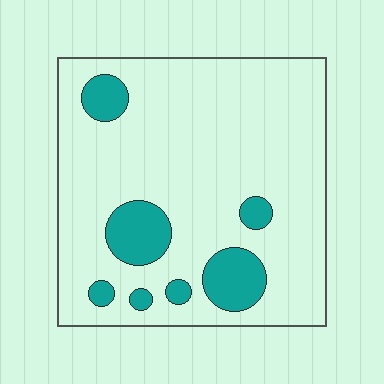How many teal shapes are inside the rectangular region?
7.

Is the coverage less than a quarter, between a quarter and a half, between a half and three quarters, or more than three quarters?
Less than a quarter.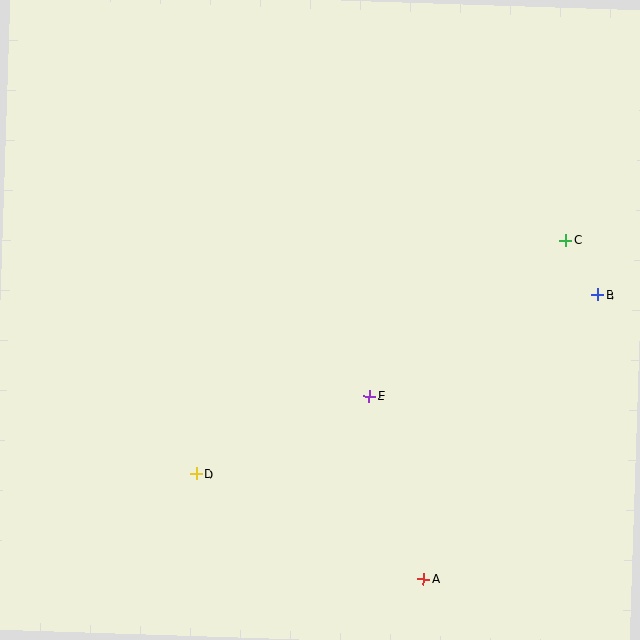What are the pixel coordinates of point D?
Point D is at (196, 474).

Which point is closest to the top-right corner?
Point C is closest to the top-right corner.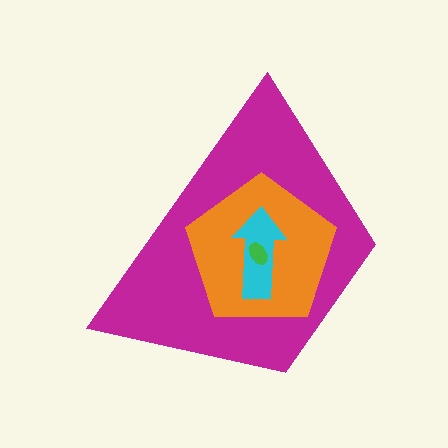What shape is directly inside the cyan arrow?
The green ellipse.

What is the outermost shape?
The magenta trapezoid.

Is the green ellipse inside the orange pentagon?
Yes.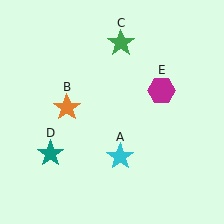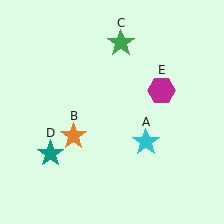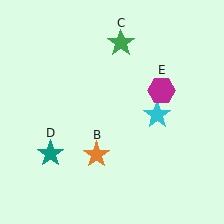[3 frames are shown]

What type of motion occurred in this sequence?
The cyan star (object A), orange star (object B) rotated counterclockwise around the center of the scene.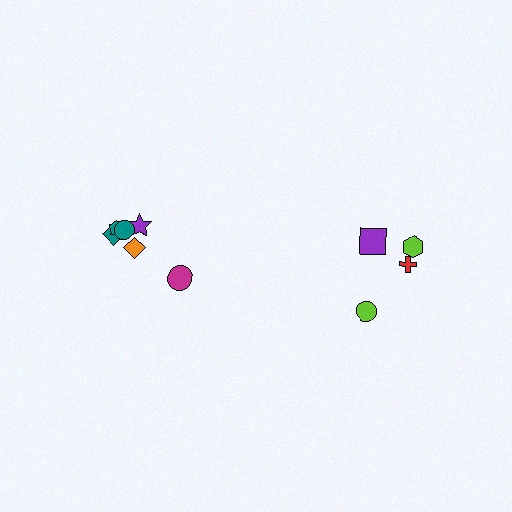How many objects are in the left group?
There are 6 objects.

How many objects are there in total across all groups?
There are 10 objects.